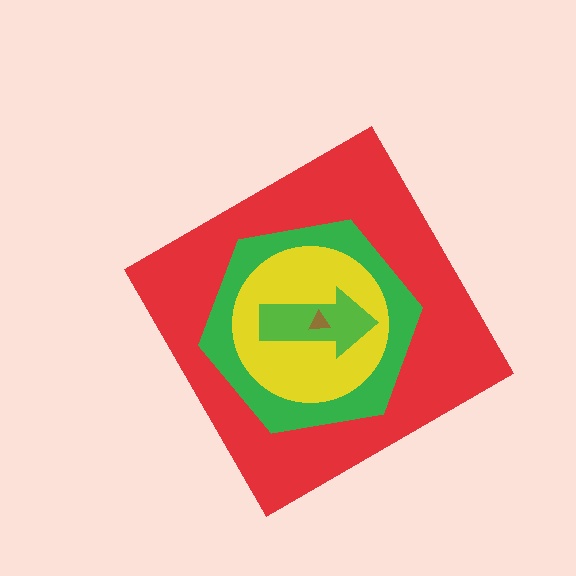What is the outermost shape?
The red diamond.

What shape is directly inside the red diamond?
The green hexagon.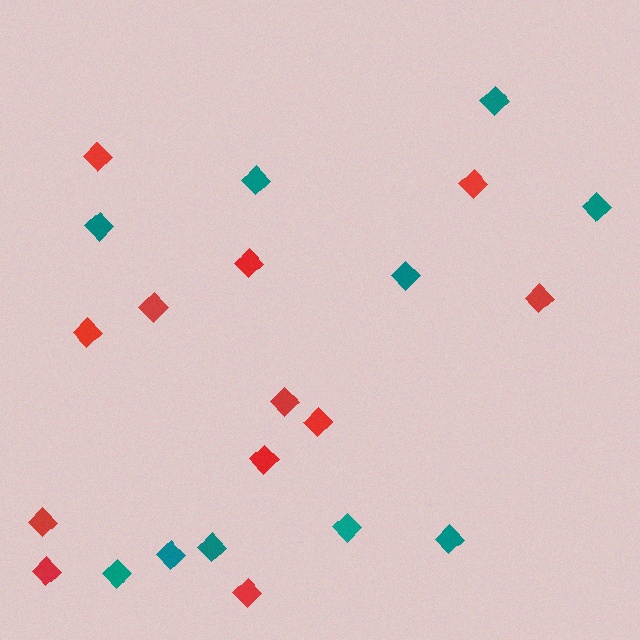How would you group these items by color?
There are 2 groups: one group of red diamonds (12) and one group of teal diamonds (10).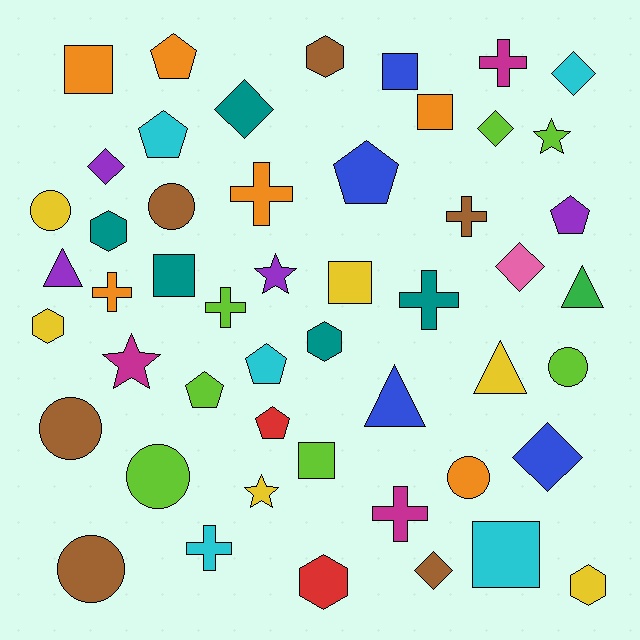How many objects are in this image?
There are 50 objects.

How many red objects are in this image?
There are 2 red objects.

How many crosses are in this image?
There are 8 crosses.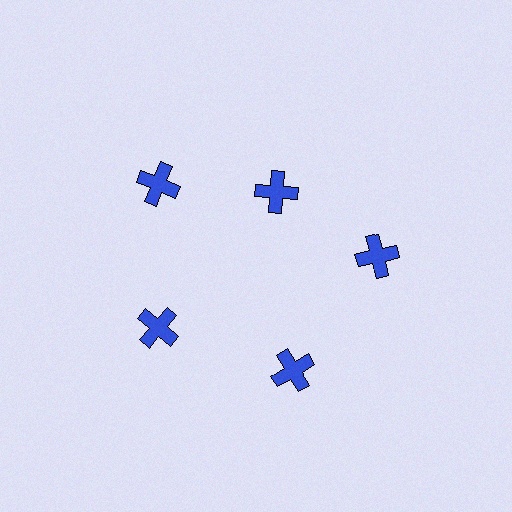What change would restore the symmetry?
The symmetry would be restored by moving it outward, back onto the ring so that all 5 crosses sit at equal angles and equal distance from the center.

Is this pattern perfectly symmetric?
No. The 5 blue crosses are arranged in a ring, but one element near the 1 o'clock position is pulled inward toward the center, breaking the 5-fold rotational symmetry.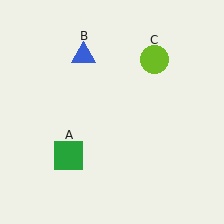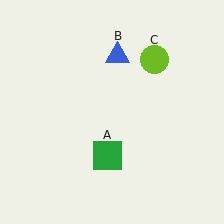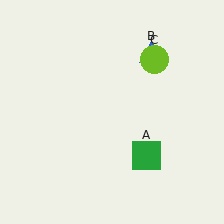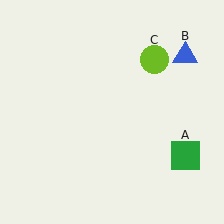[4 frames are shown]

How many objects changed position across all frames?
2 objects changed position: green square (object A), blue triangle (object B).